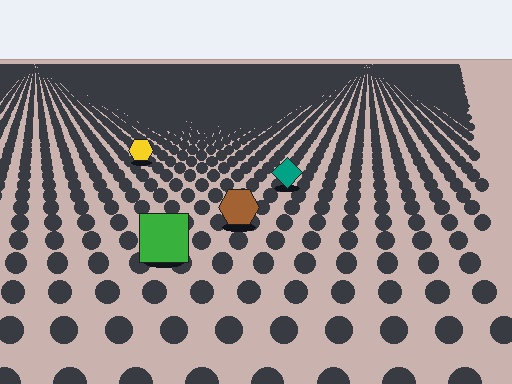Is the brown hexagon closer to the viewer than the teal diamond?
Yes. The brown hexagon is closer — you can tell from the texture gradient: the ground texture is coarser near it.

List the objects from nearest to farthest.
From nearest to farthest: the green square, the brown hexagon, the teal diamond, the yellow hexagon.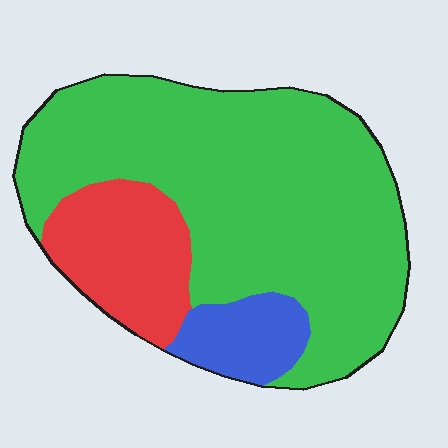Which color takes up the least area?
Blue, at roughly 10%.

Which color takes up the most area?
Green, at roughly 70%.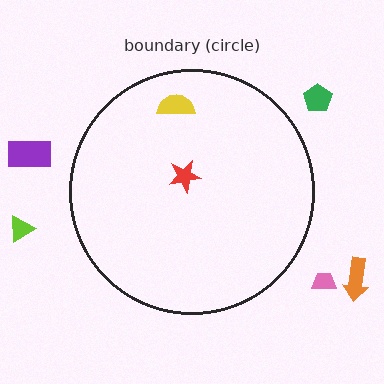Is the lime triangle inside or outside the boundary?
Outside.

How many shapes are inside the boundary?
2 inside, 5 outside.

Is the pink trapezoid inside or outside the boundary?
Outside.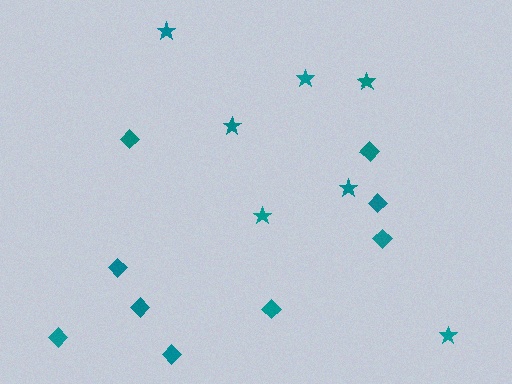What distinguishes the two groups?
There are 2 groups: one group of stars (7) and one group of diamonds (9).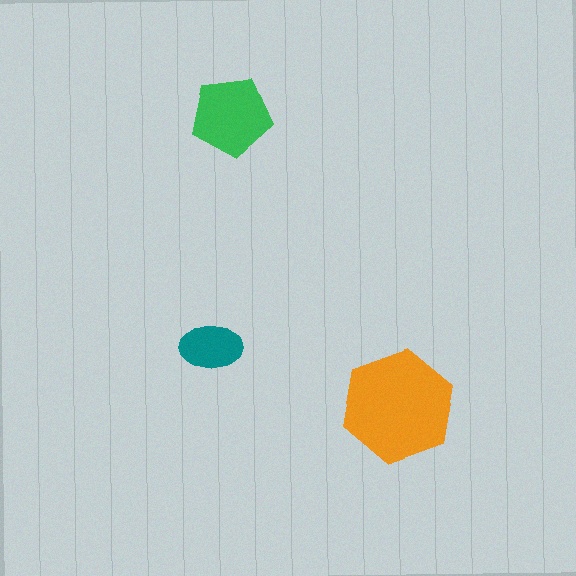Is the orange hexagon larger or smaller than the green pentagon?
Larger.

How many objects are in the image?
There are 3 objects in the image.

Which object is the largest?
The orange hexagon.